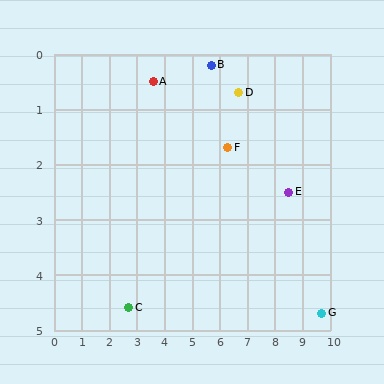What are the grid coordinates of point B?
Point B is at approximately (5.7, 0.2).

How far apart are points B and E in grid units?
Points B and E are about 3.6 grid units apart.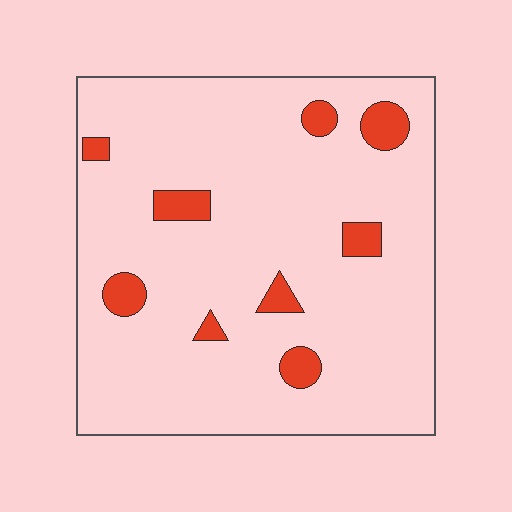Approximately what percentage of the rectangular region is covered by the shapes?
Approximately 10%.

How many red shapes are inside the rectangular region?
9.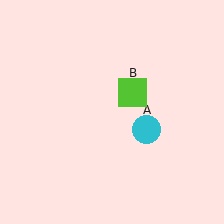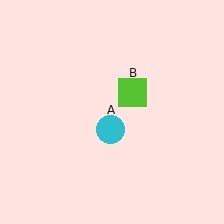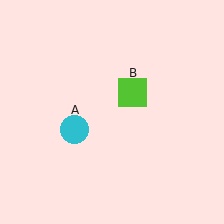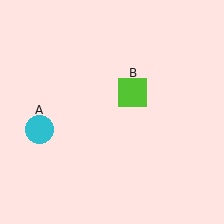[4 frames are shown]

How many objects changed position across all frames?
1 object changed position: cyan circle (object A).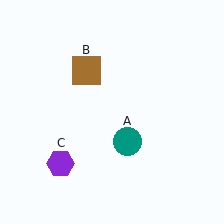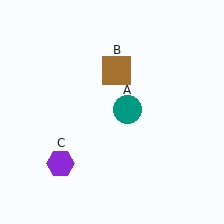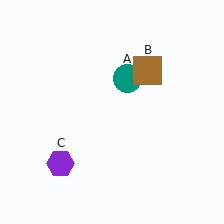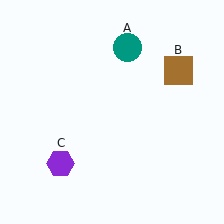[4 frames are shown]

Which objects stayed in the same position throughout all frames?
Purple hexagon (object C) remained stationary.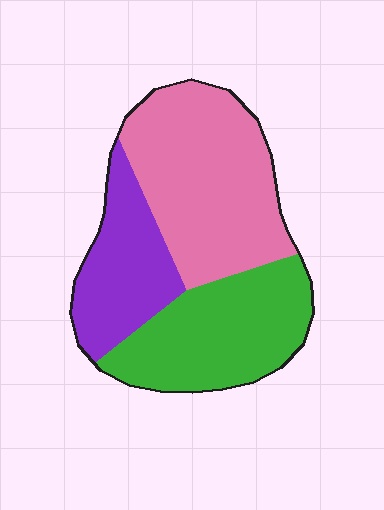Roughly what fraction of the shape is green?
Green covers about 35% of the shape.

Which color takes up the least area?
Purple, at roughly 25%.